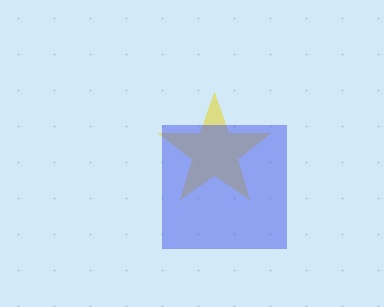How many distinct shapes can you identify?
There are 2 distinct shapes: a yellow star, a blue square.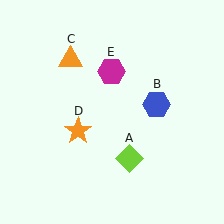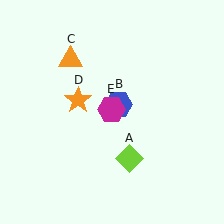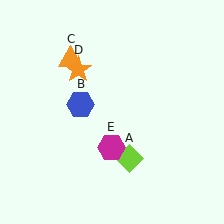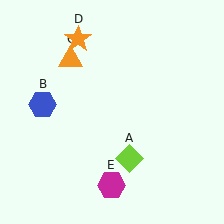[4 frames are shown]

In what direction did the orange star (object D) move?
The orange star (object D) moved up.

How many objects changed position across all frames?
3 objects changed position: blue hexagon (object B), orange star (object D), magenta hexagon (object E).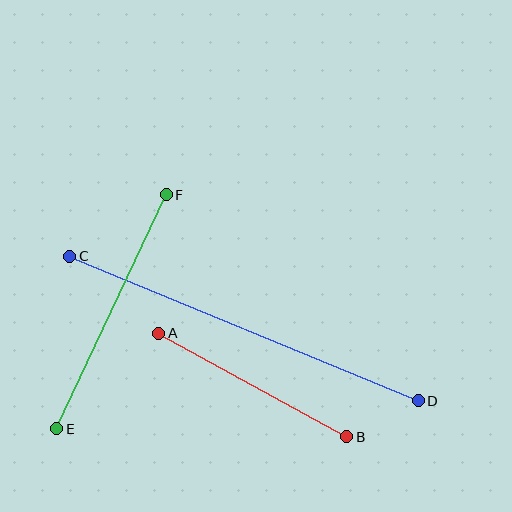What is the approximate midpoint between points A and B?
The midpoint is at approximately (253, 385) pixels.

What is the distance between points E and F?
The distance is approximately 258 pixels.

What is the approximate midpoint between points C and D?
The midpoint is at approximately (244, 329) pixels.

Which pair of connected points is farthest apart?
Points C and D are farthest apart.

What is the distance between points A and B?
The distance is approximately 215 pixels.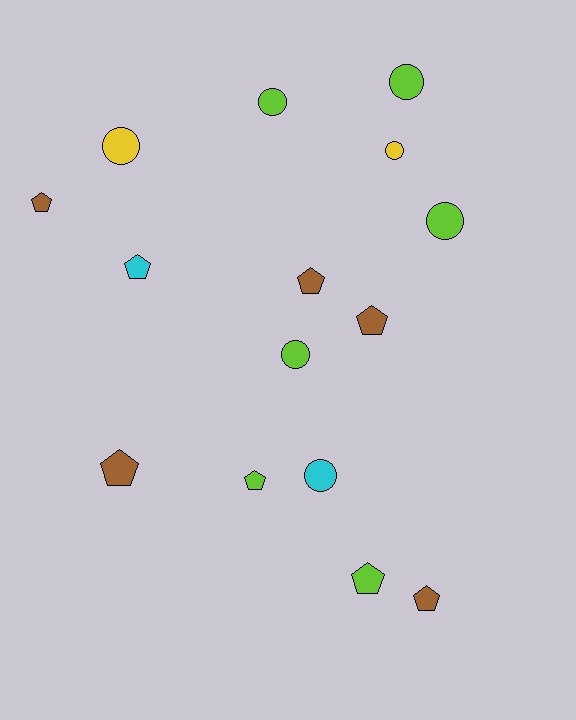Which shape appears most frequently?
Pentagon, with 8 objects.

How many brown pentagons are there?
There are 5 brown pentagons.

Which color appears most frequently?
Lime, with 6 objects.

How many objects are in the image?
There are 15 objects.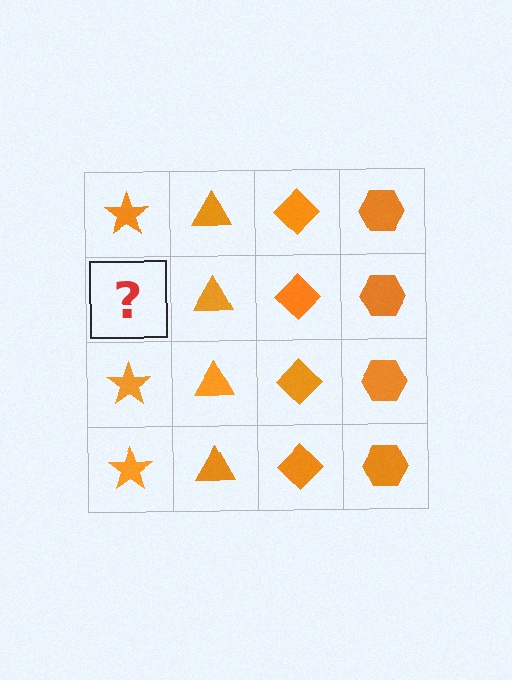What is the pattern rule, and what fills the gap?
The rule is that each column has a consistent shape. The gap should be filled with an orange star.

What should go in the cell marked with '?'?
The missing cell should contain an orange star.